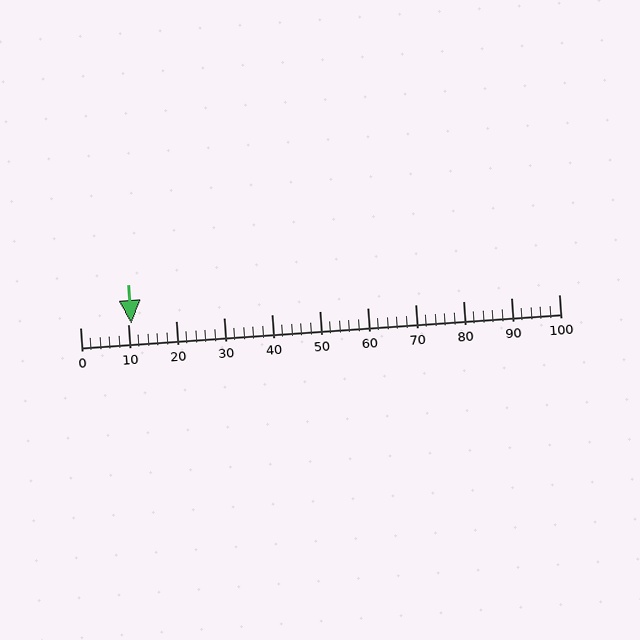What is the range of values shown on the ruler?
The ruler shows values from 0 to 100.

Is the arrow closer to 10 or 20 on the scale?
The arrow is closer to 10.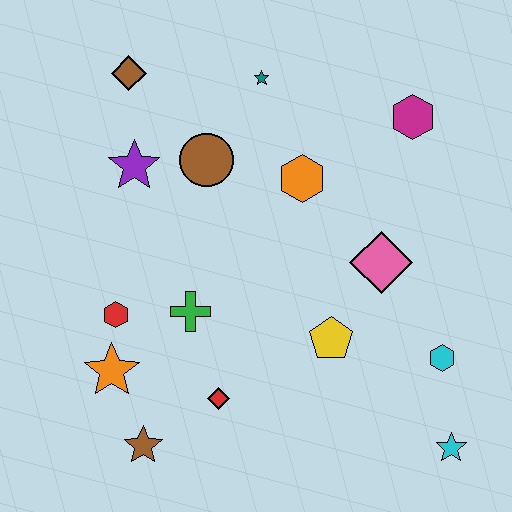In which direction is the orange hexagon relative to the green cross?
The orange hexagon is above the green cross.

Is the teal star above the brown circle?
Yes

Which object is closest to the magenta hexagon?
The orange hexagon is closest to the magenta hexagon.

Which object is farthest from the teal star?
The cyan star is farthest from the teal star.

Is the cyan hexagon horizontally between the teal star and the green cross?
No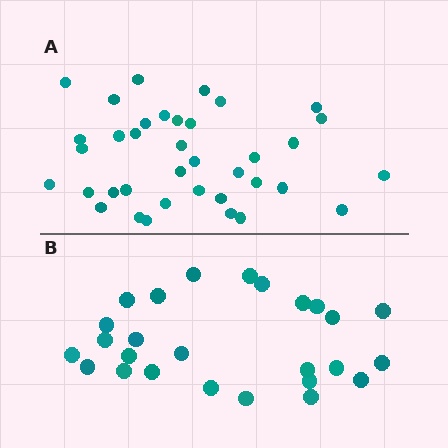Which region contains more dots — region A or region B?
Region A (the top region) has more dots.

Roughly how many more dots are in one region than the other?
Region A has roughly 12 or so more dots than region B.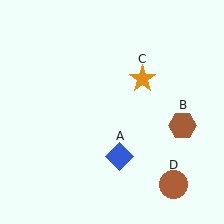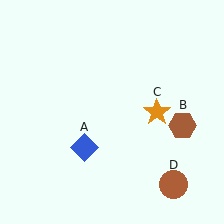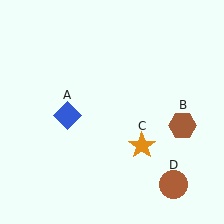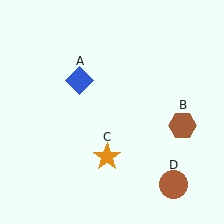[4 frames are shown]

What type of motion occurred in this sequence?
The blue diamond (object A), orange star (object C) rotated clockwise around the center of the scene.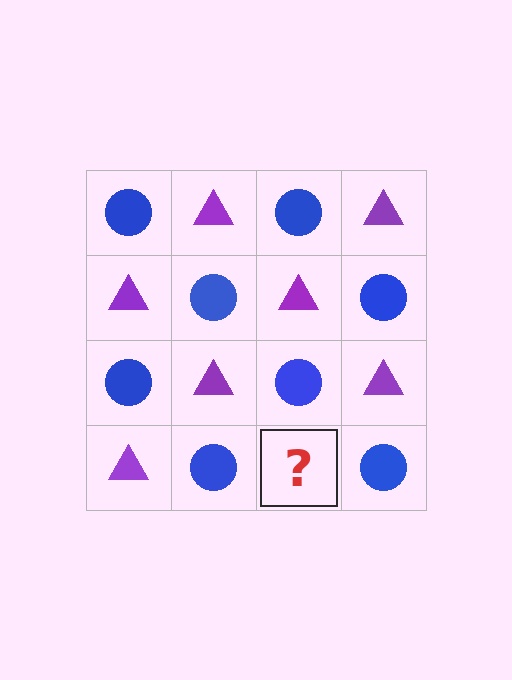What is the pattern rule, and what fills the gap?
The rule is that it alternates blue circle and purple triangle in a checkerboard pattern. The gap should be filled with a purple triangle.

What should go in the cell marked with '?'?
The missing cell should contain a purple triangle.